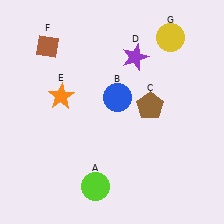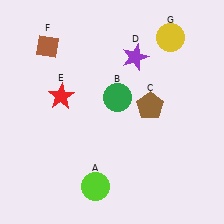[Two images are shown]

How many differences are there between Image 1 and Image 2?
There are 2 differences between the two images.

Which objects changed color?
B changed from blue to green. E changed from orange to red.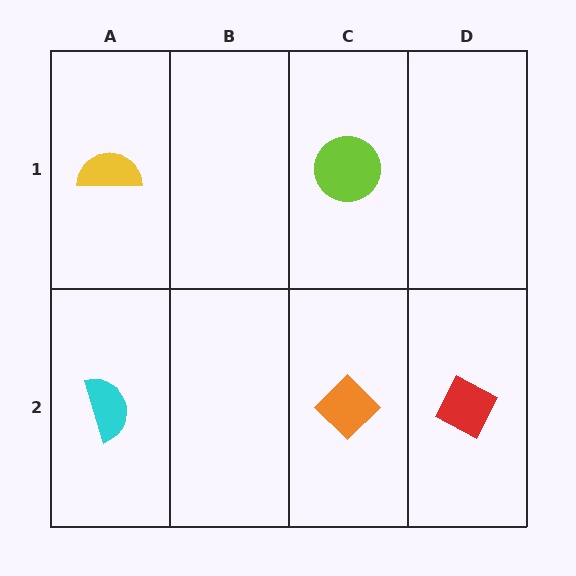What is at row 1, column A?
A yellow semicircle.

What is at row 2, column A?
A cyan semicircle.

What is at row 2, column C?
An orange diamond.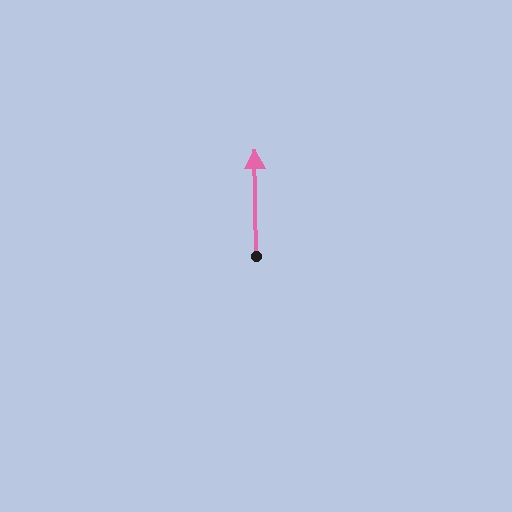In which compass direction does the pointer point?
North.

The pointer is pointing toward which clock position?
Roughly 12 o'clock.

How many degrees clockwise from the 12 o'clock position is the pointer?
Approximately 359 degrees.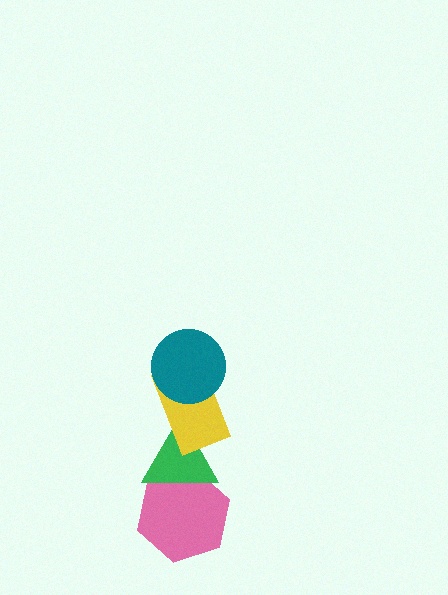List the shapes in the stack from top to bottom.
From top to bottom: the teal circle, the yellow rectangle, the green triangle, the pink hexagon.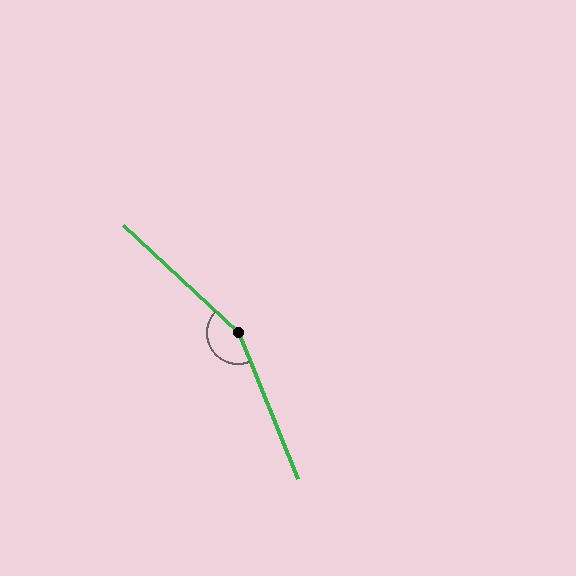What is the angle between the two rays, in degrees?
Approximately 155 degrees.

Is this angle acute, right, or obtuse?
It is obtuse.